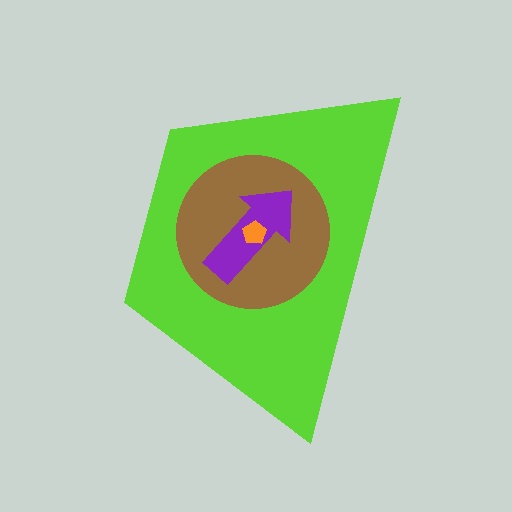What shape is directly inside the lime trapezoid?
The brown circle.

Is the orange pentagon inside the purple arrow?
Yes.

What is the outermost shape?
The lime trapezoid.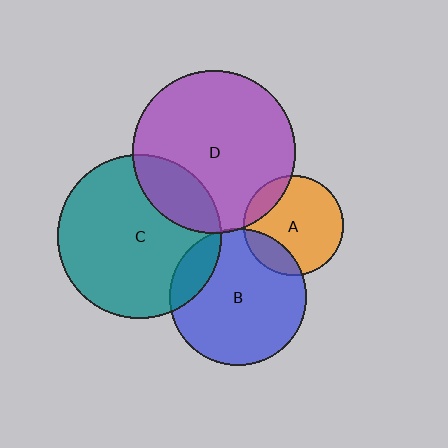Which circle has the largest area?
Circle C (teal).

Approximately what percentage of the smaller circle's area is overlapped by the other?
Approximately 15%.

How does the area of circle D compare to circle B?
Approximately 1.4 times.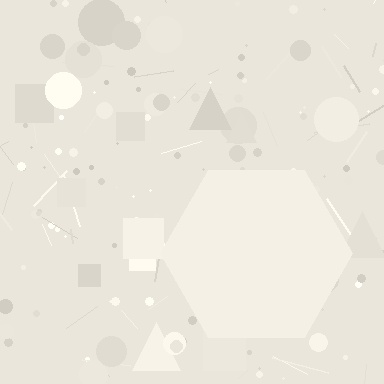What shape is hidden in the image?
A hexagon is hidden in the image.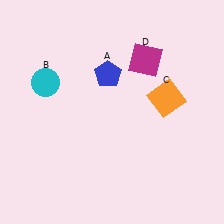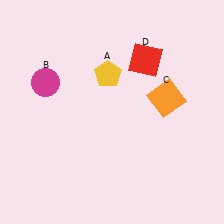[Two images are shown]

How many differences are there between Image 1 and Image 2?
There are 3 differences between the two images.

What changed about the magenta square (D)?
In Image 1, D is magenta. In Image 2, it changed to red.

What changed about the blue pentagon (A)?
In Image 1, A is blue. In Image 2, it changed to yellow.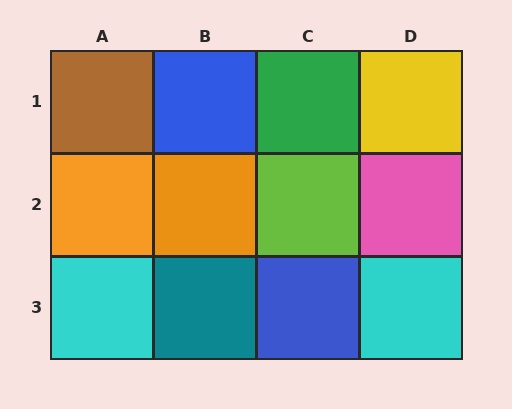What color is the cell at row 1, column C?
Green.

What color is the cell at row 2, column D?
Pink.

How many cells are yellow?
1 cell is yellow.